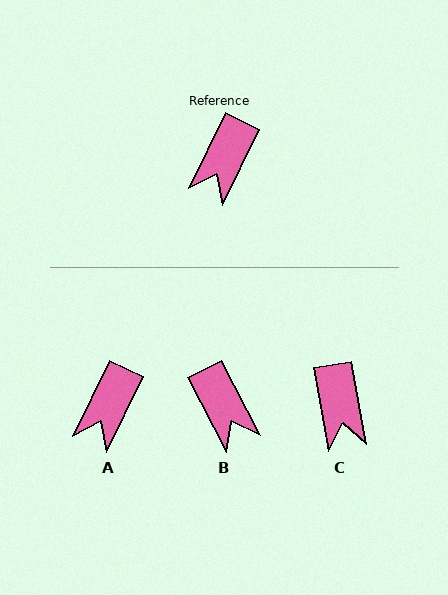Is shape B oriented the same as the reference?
No, it is off by about 54 degrees.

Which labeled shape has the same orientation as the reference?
A.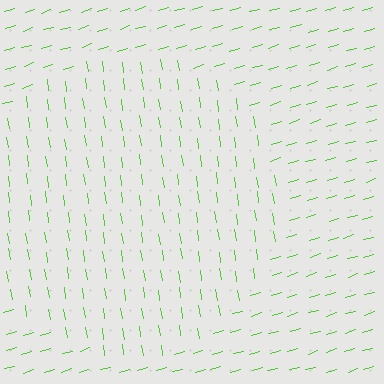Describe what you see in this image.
The image is filled with small lime line segments. A circle region in the image has lines oriented differently from the surrounding lines, creating a visible texture boundary.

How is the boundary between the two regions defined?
The boundary is defined purely by a change in line orientation (approximately 82 degrees difference). All lines are the same color and thickness.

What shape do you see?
I see a circle.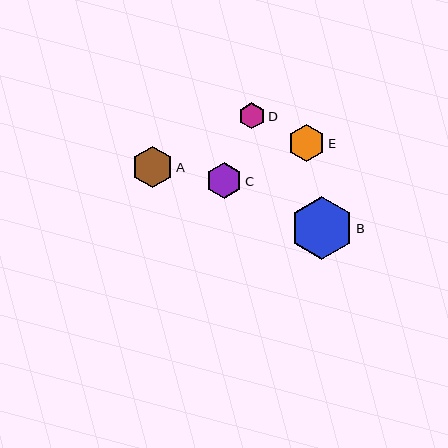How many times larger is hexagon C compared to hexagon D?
Hexagon C is approximately 1.4 times the size of hexagon D.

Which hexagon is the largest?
Hexagon B is the largest with a size of approximately 63 pixels.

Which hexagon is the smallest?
Hexagon D is the smallest with a size of approximately 26 pixels.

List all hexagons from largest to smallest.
From largest to smallest: B, A, E, C, D.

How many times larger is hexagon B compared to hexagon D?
Hexagon B is approximately 2.4 times the size of hexagon D.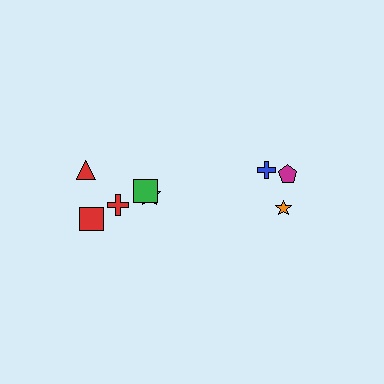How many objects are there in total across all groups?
There are 8 objects.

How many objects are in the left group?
There are 5 objects.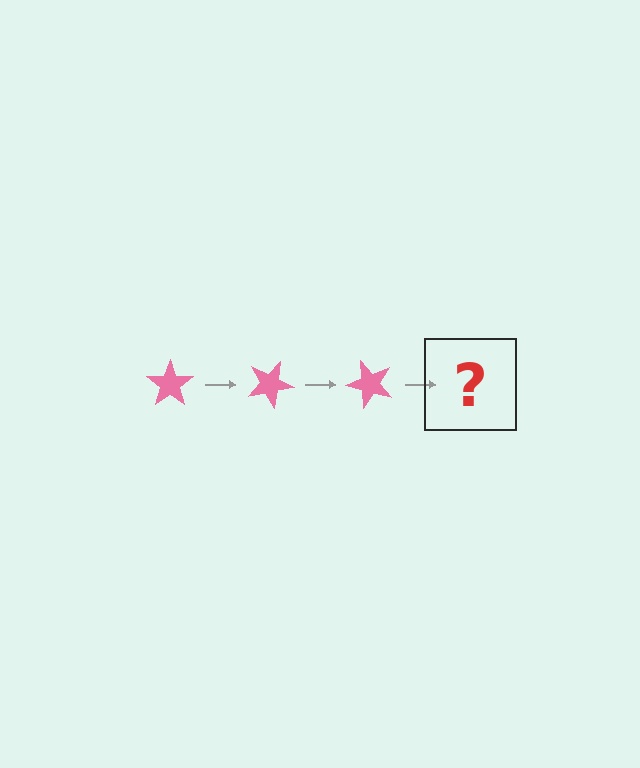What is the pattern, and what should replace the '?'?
The pattern is that the star rotates 25 degrees each step. The '?' should be a pink star rotated 75 degrees.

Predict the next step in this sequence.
The next step is a pink star rotated 75 degrees.